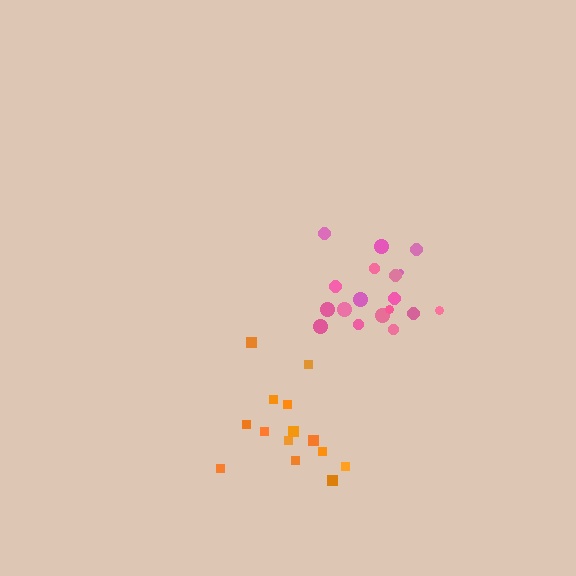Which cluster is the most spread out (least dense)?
Orange.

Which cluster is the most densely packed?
Pink.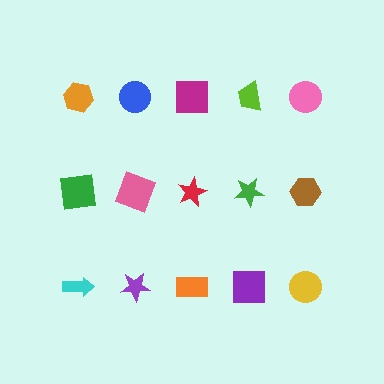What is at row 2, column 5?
A brown hexagon.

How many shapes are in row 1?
5 shapes.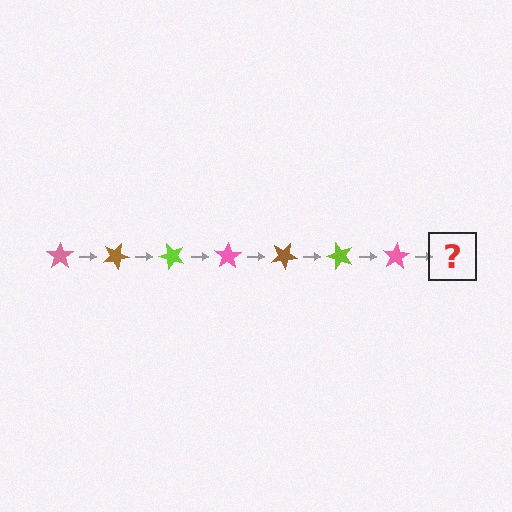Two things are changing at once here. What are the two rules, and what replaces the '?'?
The two rules are that it rotates 25 degrees each step and the color cycles through pink, brown, and lime. The '?' should be a brown star, rotated 175 degrees from the start.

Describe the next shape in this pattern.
It should be a brown star, rotated 175 degrees from the start.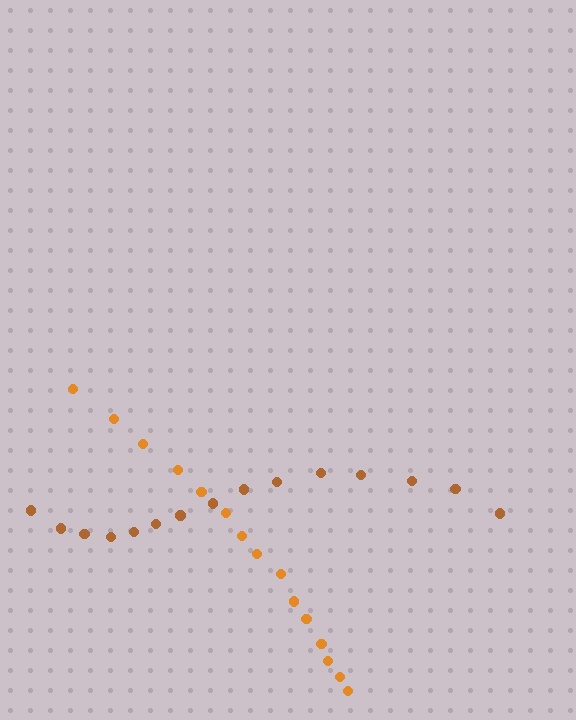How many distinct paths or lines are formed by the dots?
There are 2 distinct paths.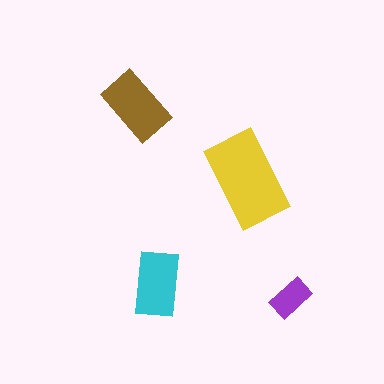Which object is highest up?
The brown rectangle is topmost.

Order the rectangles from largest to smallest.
the yellow one, the brown one, the cyan one, the purple one.